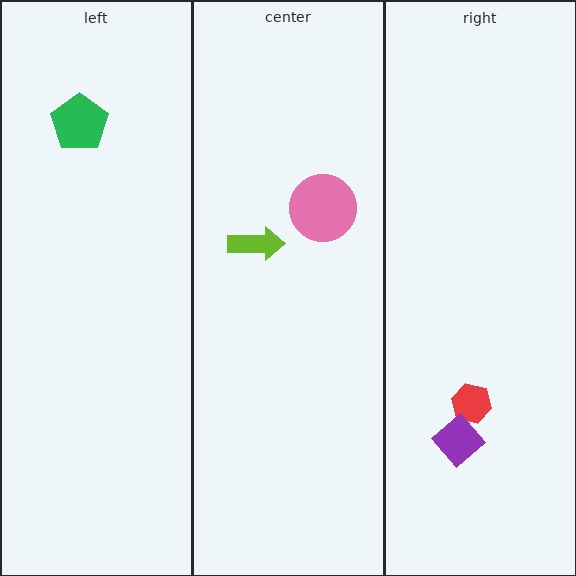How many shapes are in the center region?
2.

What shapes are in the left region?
The green pentagon.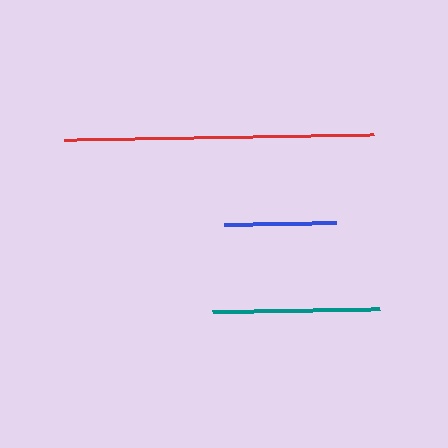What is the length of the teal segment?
The teal segment is approximately 167 pixels long.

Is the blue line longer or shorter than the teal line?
The teal line is longer than the blue line.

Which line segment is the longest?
The red line is the longest at approximately 310 pixels.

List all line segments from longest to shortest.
From longest to shortest: red, teal, blue.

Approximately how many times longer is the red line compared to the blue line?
The red line is approximately 2.8 times the length of the blue line.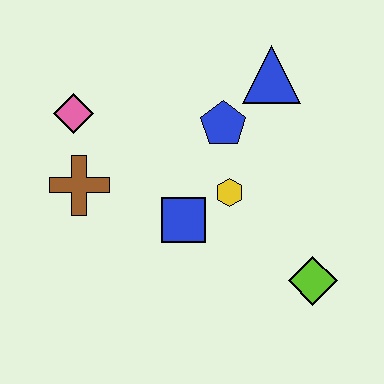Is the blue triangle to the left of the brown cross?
No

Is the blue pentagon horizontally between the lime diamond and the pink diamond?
Yes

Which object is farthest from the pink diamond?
The lime diamond is farthest from the pink diamond.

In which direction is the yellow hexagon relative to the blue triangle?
The yellow hexagon is below the blue triangle.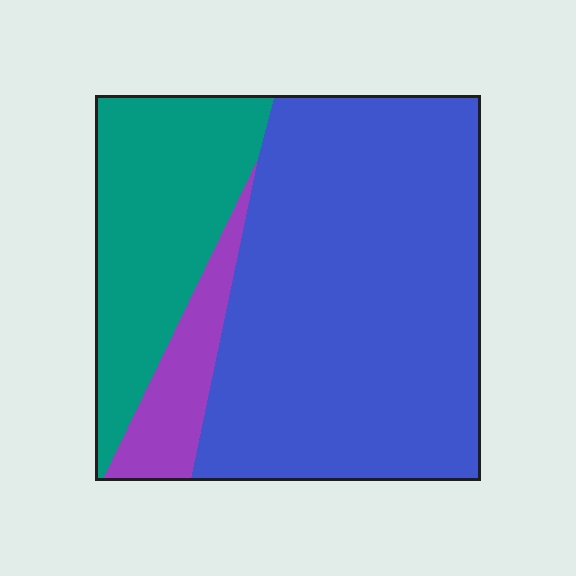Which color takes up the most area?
Blue, at roughly 65%.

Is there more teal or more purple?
Teal.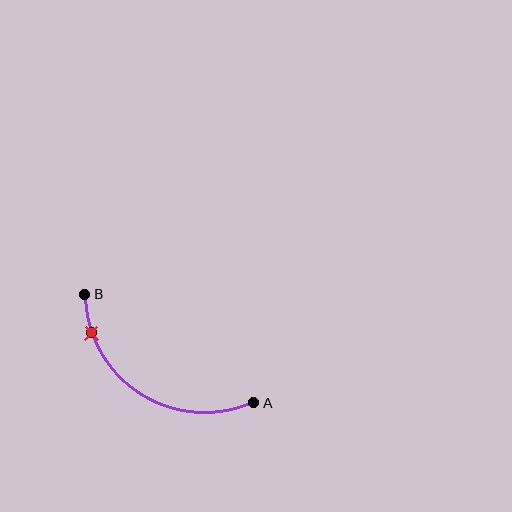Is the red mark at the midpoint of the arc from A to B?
No. The red mark lies on the arc but is closer to endpoint B. The arc midpoint would be at the point on the curve equidistant along the arc from both A and B.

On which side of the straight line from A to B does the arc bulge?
The arc bulges below the straight line connecting A and B.